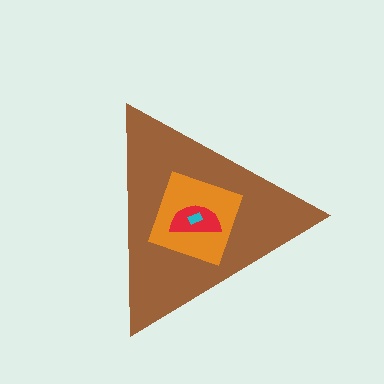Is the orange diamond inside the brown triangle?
Yes.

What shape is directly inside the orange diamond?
The red semicircle.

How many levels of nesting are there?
4.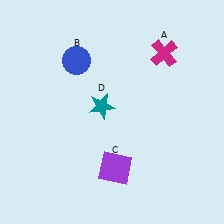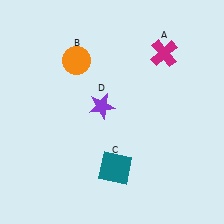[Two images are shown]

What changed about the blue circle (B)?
In Image 1, B is blue. In Image 2, it changed to orange.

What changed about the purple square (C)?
In Image 1, C is purple. In Image 2, it changed to teal.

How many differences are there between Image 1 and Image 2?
There are 3 differences between the two images.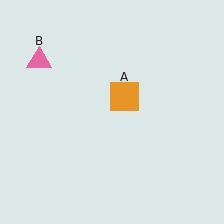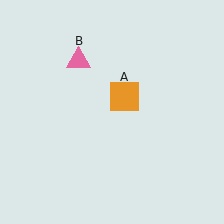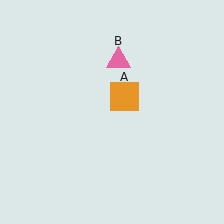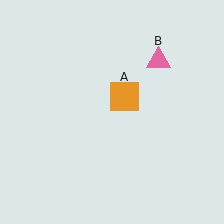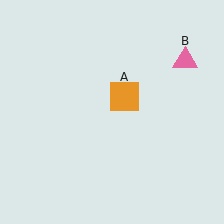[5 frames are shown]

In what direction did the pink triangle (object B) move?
The pink triangle (object B) moved right.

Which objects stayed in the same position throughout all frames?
Orange square (object A) remained stationary.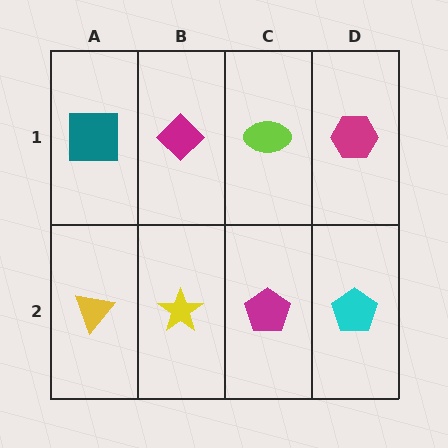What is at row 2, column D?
A cyan pentagon.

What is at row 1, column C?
A lime ellipse.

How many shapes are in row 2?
4 shapes.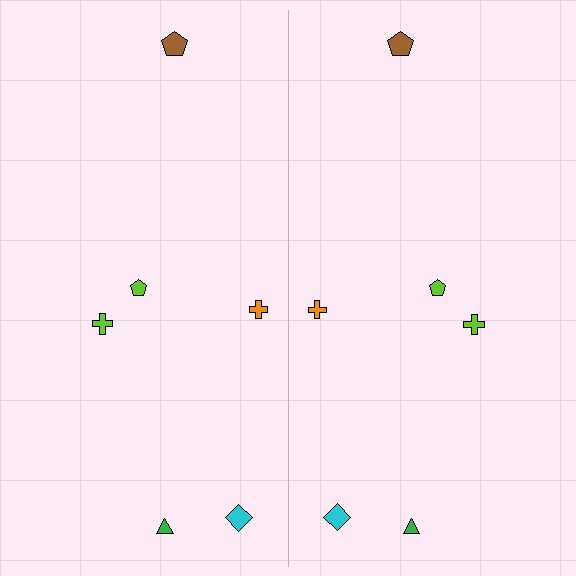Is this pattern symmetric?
Yes, this pattern has bilateral (reflection) symmetry.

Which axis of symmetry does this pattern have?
The pattern has a vertical axis of symmetry running through the center of the image.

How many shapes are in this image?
There are 12 shapes in this image.